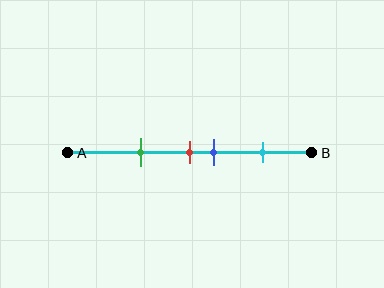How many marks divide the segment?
There are 4 marks dividing the segment.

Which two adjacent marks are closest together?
The red and blue marks are the closest adjacent pair.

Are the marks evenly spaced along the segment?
No, the marks are not evenly spaced.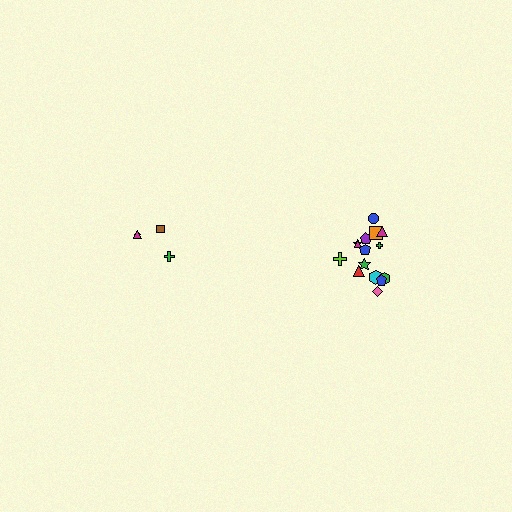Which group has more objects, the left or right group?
The right group.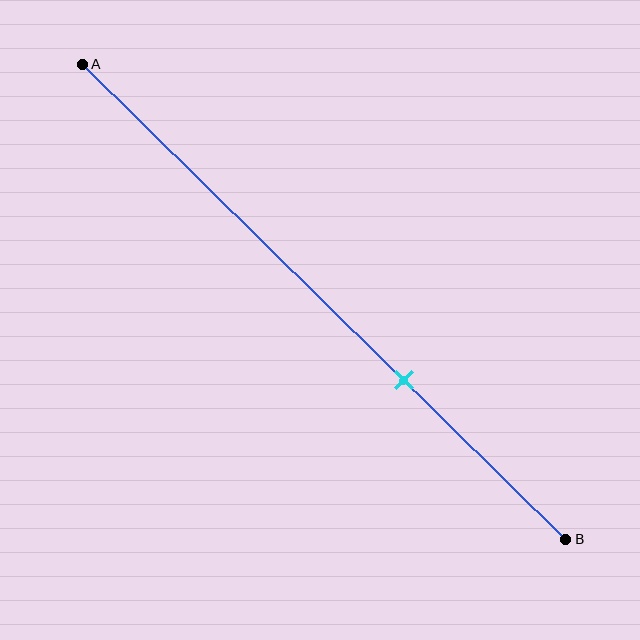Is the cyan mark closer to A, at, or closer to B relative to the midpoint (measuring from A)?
The cyan mark is closer to point B than the midpoint of segment AB.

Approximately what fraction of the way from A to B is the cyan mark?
The cyan mark is approximately 65% of the way from A to B.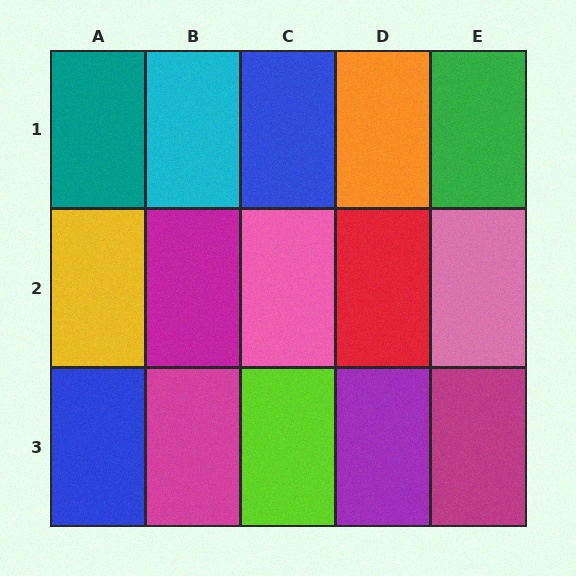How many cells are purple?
1 cell is purple.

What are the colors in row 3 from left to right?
Blue, magenta, lime, purple, magenta.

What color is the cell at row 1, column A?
Teal.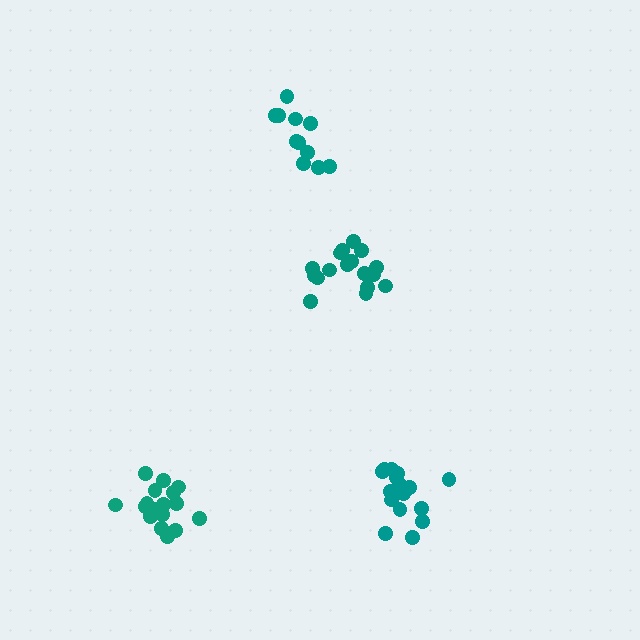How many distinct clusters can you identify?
There are 4 distinct clusters.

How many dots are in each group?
Group 1: 16 dots, Group 2: 11 dots, Group 3: 17 dots, Group 4: 17 dots (61 total).